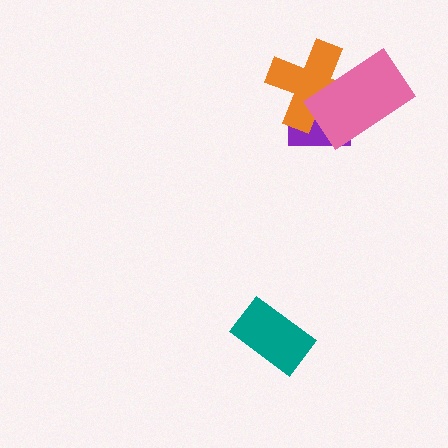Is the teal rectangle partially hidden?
No, no other shape covers it.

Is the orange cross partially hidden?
Yes, it is partially covered by another shape.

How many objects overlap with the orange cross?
2 objects overlap with the orange cross.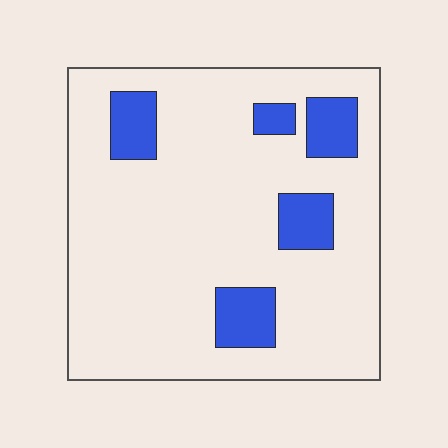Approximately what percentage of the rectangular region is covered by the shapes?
Approximately 15%.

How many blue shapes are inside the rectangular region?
5.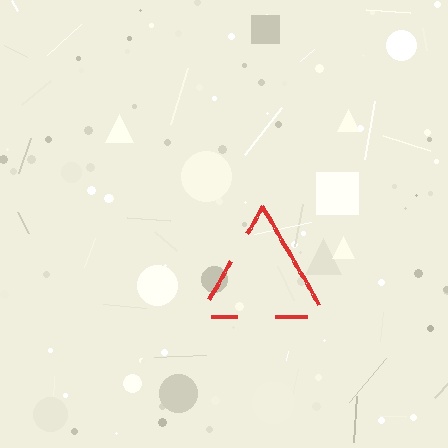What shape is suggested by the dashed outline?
The dashed outline suggests a triangle.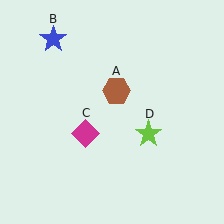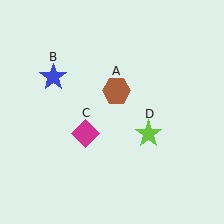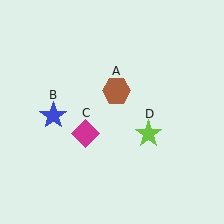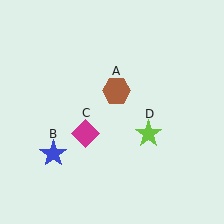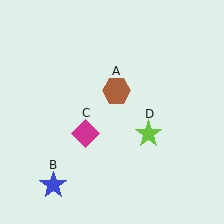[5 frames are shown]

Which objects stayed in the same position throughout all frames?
Brown hexagon (object A) and magenta diamond (object C) and lime star (object D) remained stationary.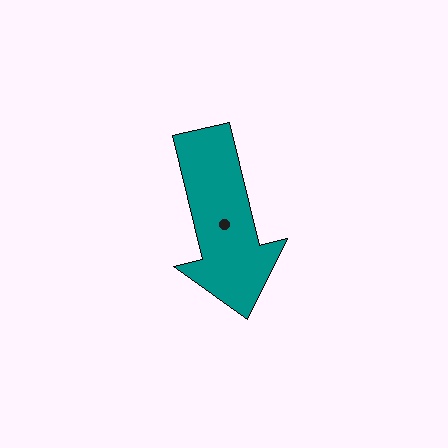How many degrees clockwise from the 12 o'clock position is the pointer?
Approximately 166 degrees.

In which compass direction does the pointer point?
South.